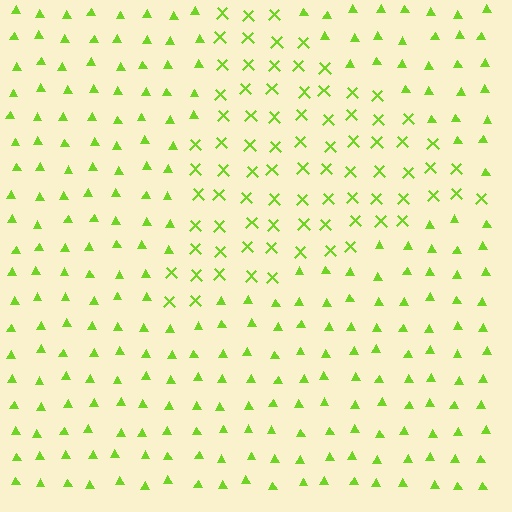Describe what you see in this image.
The image is filled with small lime elements arranged in a uniform grid. A triangle-shaped region contains X marks, while the surrounding area contains triangles. The boundary is defined purely by the change in element shape.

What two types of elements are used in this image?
The image uses X marks inside the triangle region and triangles outside it.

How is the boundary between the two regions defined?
The boundary is defined by a change in element shape: X marks inside vs. triangles outside. All elements share the same color and spacing.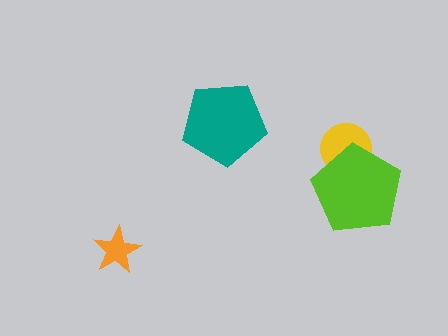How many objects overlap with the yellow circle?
1 object overlaps with the yellow circle.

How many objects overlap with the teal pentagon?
0 objects overlap with the teal pentagon.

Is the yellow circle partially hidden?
Yes, it is partially covered by another shape.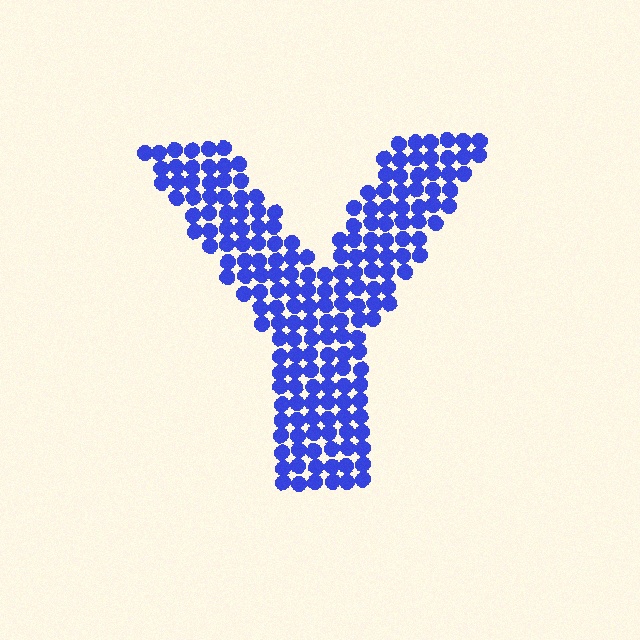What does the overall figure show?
The overall figure shows the letter Y.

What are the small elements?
The small elements are circles.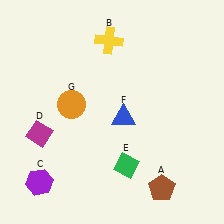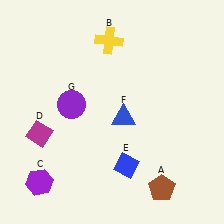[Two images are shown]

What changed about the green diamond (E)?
In Image 1, E is green. In Image 2, it changed to blue.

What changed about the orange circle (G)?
In Image 1, G is orange. In Image 2, it changed to purple.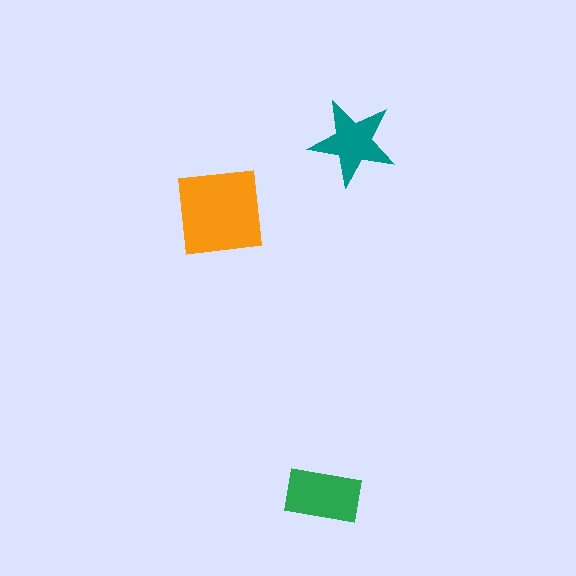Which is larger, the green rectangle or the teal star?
The green rectangle.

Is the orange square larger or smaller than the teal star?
Larger.